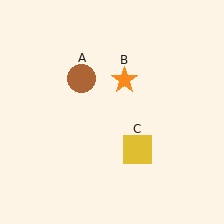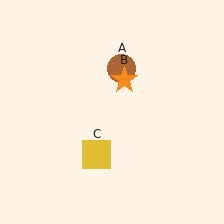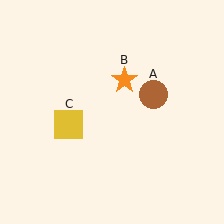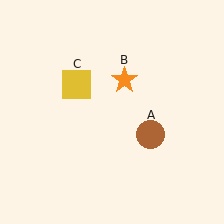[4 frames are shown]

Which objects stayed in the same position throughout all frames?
Orange star (object B) remained stationary.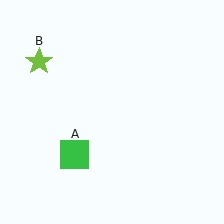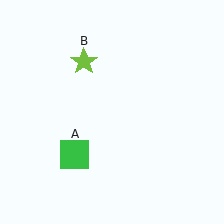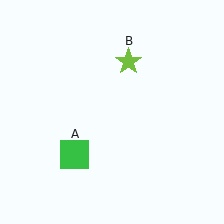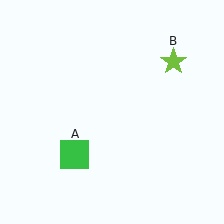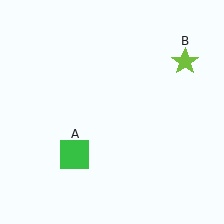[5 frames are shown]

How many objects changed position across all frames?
1 object changed position: lime star (object B).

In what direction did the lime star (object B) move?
The lime star (object B) moved right.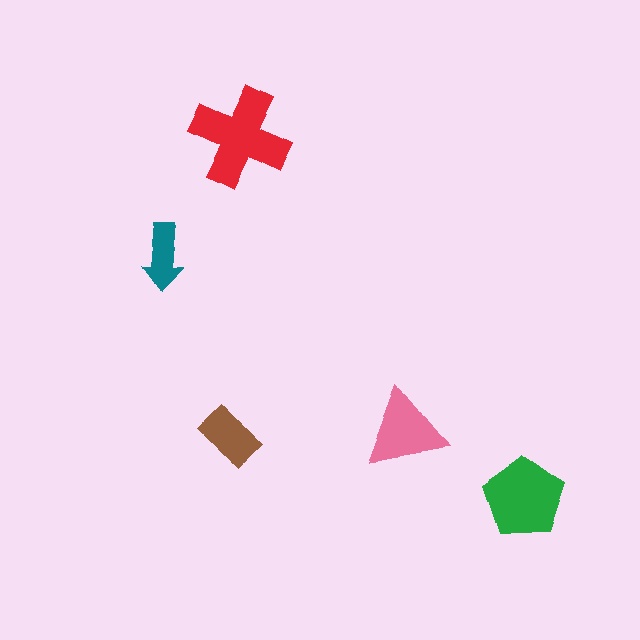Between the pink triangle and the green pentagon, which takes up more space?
The green pentagon.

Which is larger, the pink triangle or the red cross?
The red cross.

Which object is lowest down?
The green pentagon is bottommost.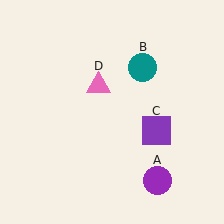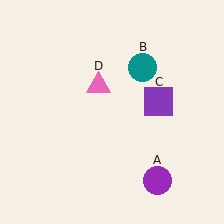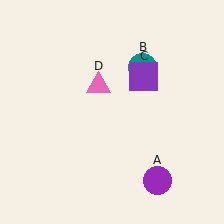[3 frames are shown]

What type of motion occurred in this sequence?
The purple square (object C) rotated counterclockwise around the center of the scene.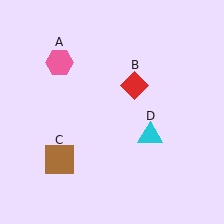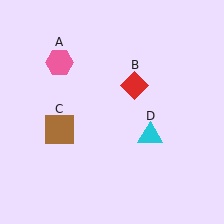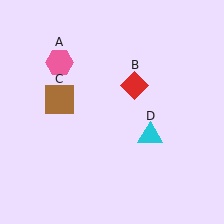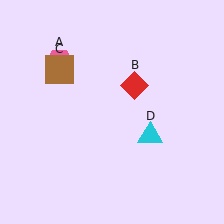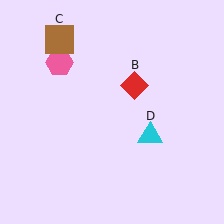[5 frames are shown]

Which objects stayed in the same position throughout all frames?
Pink hexagon (object A) and red diamond (object B) and cyan triangle (object D) remained stationary.